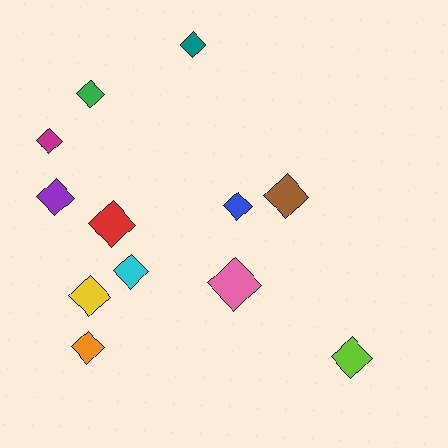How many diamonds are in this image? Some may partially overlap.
There are 12 diamonds.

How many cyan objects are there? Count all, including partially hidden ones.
There is 1 cyan object.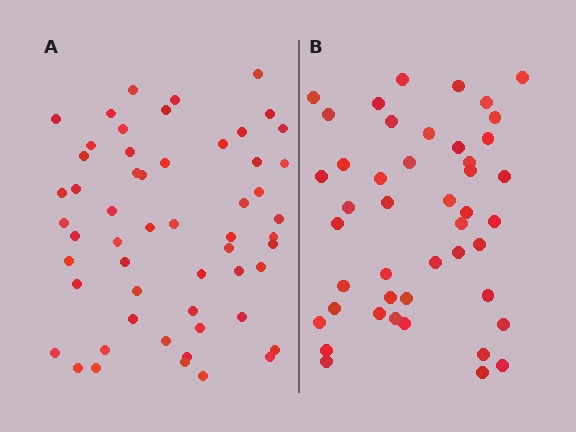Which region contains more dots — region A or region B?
Region A (the left region) has more dots.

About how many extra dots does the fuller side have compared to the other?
Region A has roughly 10 or so more dots than region B.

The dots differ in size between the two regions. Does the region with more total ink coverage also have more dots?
No. Region B has more total ink coverage because its dots are larger, but region A actually contains more individual dots. Total area can be misleading — the number of items is what matters here.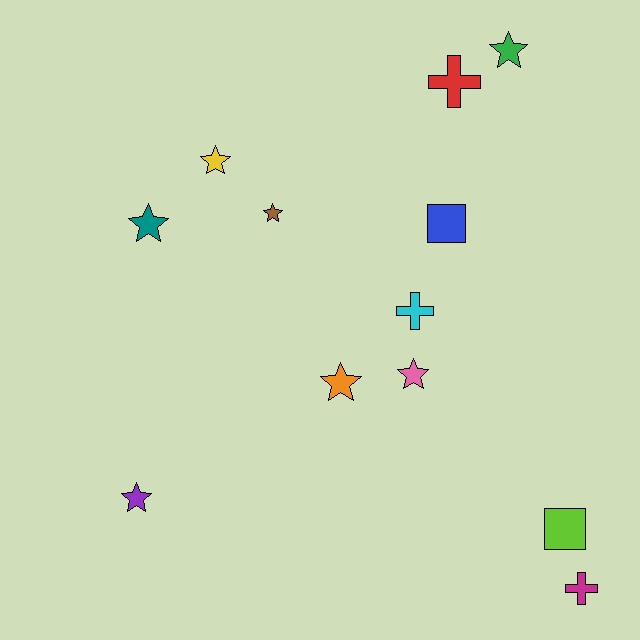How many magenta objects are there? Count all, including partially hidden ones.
There is 1 magenta object.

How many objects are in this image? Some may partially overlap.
There are 12 objects.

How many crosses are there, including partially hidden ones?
There are 3 crosses.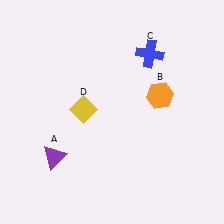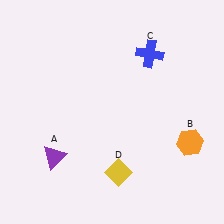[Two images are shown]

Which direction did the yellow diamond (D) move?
The yellow diamond (D) moved down.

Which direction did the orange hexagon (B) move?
The orange hexagon (B) moved down.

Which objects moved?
The objects that moved are: the orange hexagon (B), the yellow diamond (D).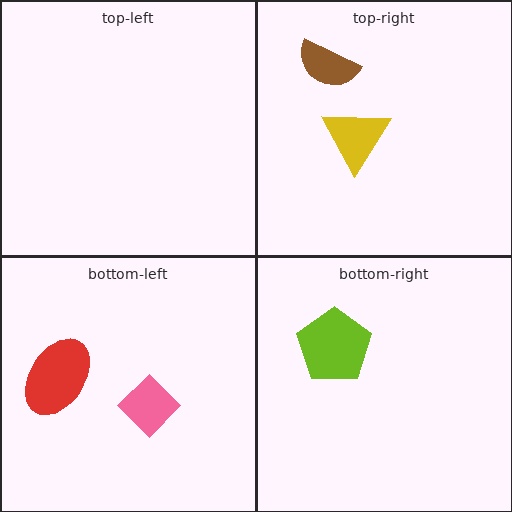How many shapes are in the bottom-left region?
2.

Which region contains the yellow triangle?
The top-right region.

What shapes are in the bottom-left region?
The pink diamond, the red ellipse.